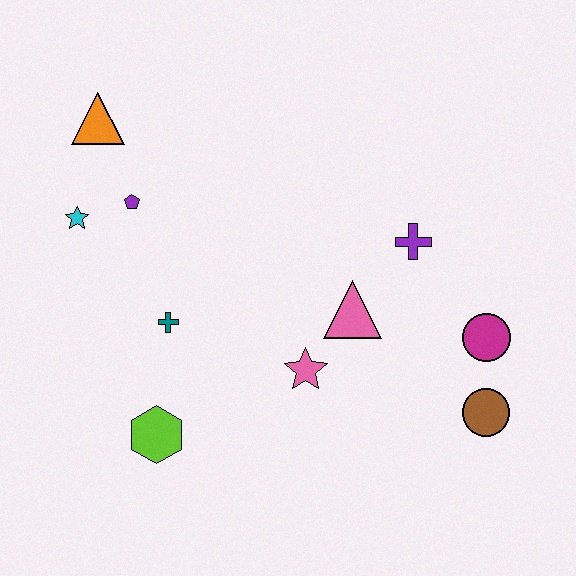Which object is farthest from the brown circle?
The orange triangle is farthest from the brown circle.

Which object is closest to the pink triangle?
The pink star is closest to the pink triangle.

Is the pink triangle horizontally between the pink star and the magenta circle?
Yes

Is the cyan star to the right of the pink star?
No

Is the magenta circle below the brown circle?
No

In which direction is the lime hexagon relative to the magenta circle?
The lime hexagon is to the left of the magenta circle.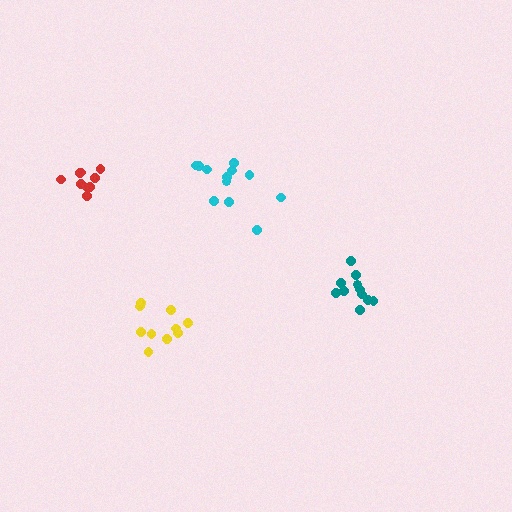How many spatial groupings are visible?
There are 4 spatial groupings.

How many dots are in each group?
Group 1: 11 dots, Group 2: 10 dots, Group 3: 12 dots, Group 4: 9 dots (42 total).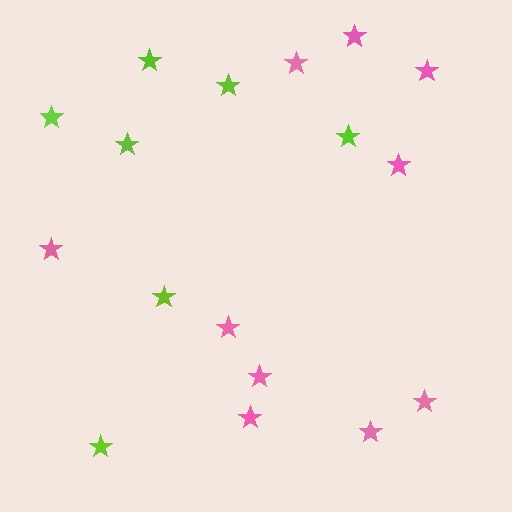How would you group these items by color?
There are 2 groups: one group of lime stars (7) and one group of pink stars (10).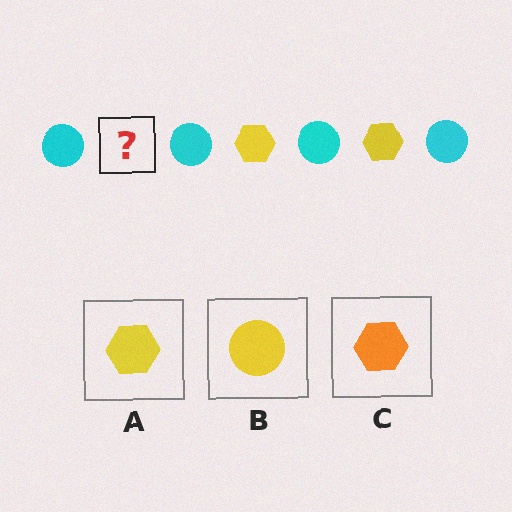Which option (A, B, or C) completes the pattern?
A.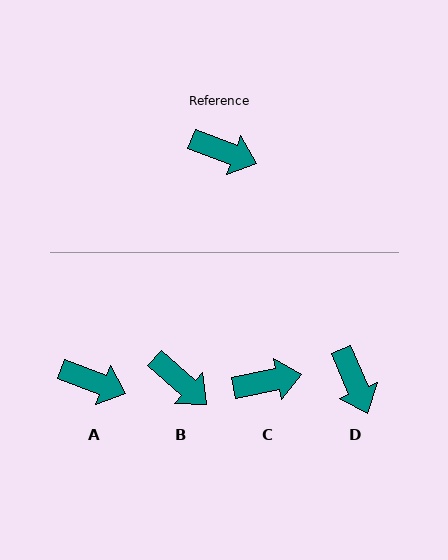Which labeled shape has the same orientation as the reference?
A.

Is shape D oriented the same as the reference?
No, it is off by about 47 degrees.